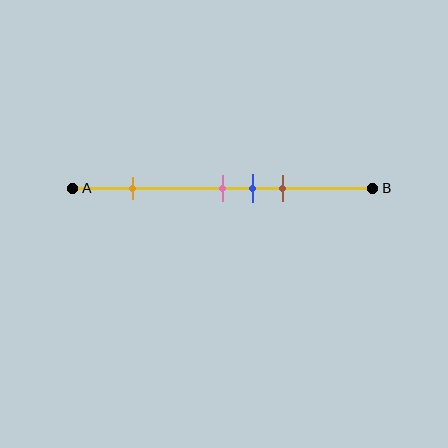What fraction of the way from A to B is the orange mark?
The orange mark is approximately 20% (0.2) of the way from A to B.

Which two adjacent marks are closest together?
The pink and blue marks are the closest adjacent pair.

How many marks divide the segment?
There are 4 marks dividing the segment.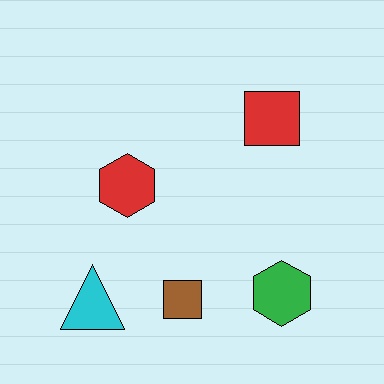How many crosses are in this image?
There are no crosses.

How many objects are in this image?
There are 5 objects.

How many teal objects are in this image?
There are no teal objects.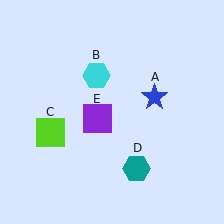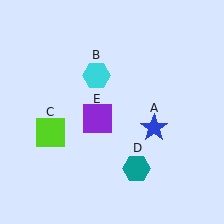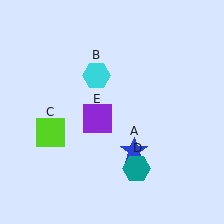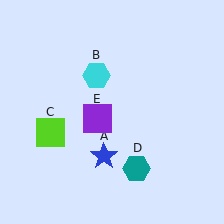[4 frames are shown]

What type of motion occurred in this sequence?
The blue star (object A) rotated clockwise around the center of the scene.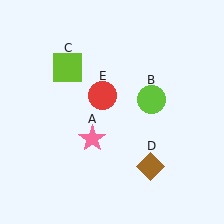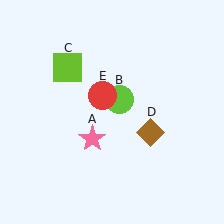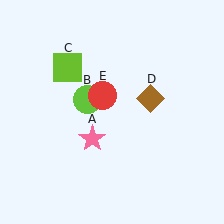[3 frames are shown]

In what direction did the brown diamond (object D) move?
The brown diamond (object D) moved up.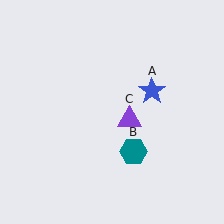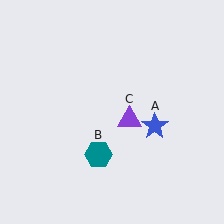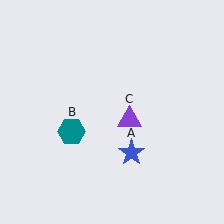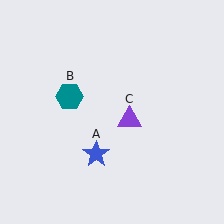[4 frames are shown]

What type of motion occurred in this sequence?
The blue star (object A), teal hexagon (object B) rotated clockwise around the center of the scene.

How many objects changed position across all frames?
2 objects changed position: blue star (object A), teal hexagon (object B).